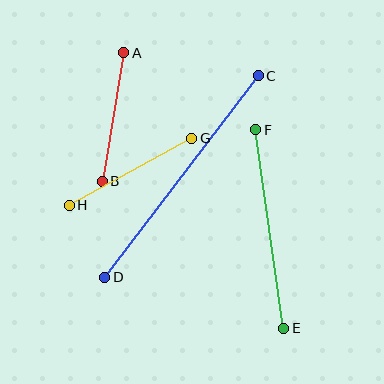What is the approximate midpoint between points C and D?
The midpoint is at approximately (181, 177) pixels.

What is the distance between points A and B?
The distance is approximately 130 pixels.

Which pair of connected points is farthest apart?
Points C and D are farthest apart.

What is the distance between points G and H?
The distance is approximately 140 pixels.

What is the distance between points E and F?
The distance is approximately 200 pixels.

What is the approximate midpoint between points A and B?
The midpoint is at approximately (113, 117) pixels.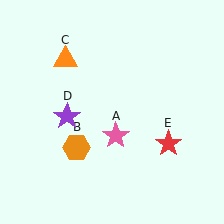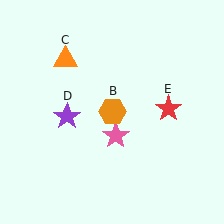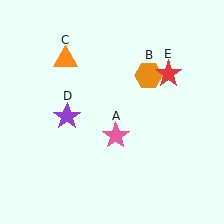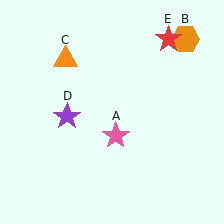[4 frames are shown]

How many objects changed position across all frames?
2 objects changed position: orange hexagon (object B), red star (object E).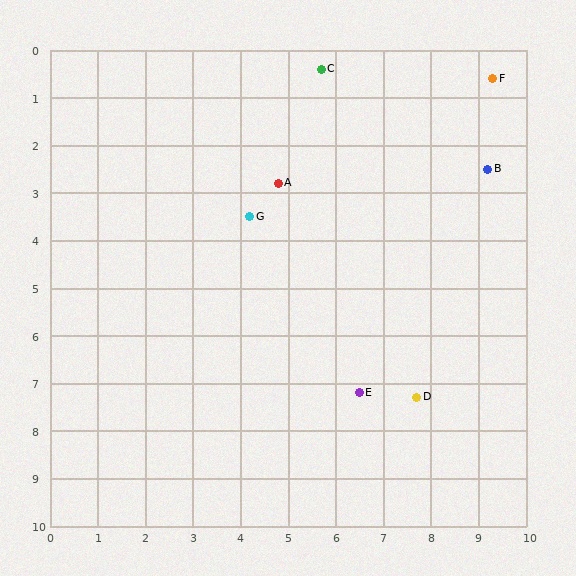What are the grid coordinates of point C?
Point C is at approximately (5.7, 0.4).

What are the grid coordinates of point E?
Point E is at approximately (6.5, 7.2).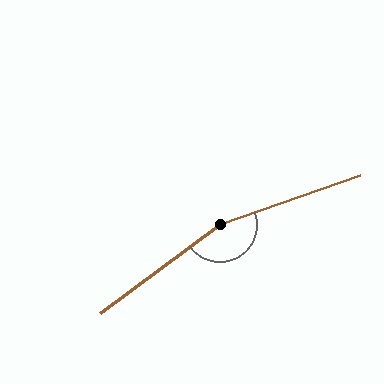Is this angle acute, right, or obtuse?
It is obtuse.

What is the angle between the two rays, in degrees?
Approximately 163 degrees.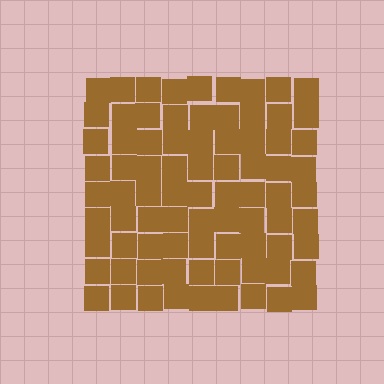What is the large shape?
The large shape is a square.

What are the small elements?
The small elements are squares.